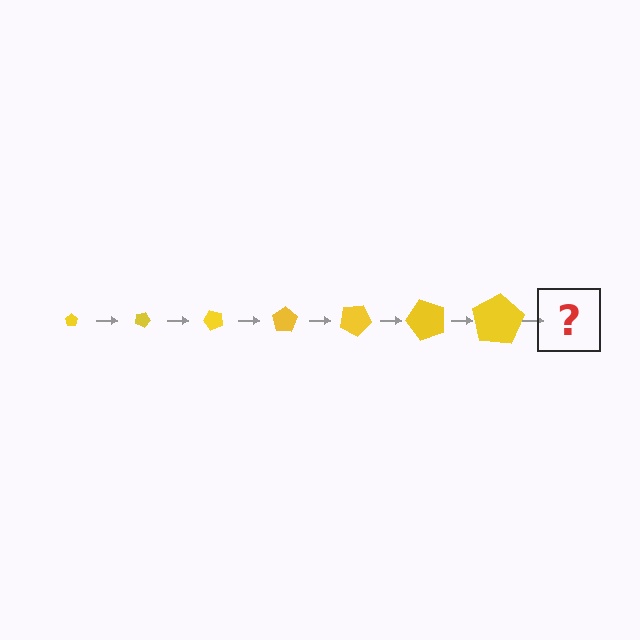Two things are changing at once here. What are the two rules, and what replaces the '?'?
The two rules are that the pentagon grows larger each step and it rotates 25 degrees each step. The '?' should be a pentagon, larger than the previous one and rotated 175 degrees from the start.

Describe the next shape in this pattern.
It should be a pentagon, larger than the previous one and rotated 175 degrees from the start.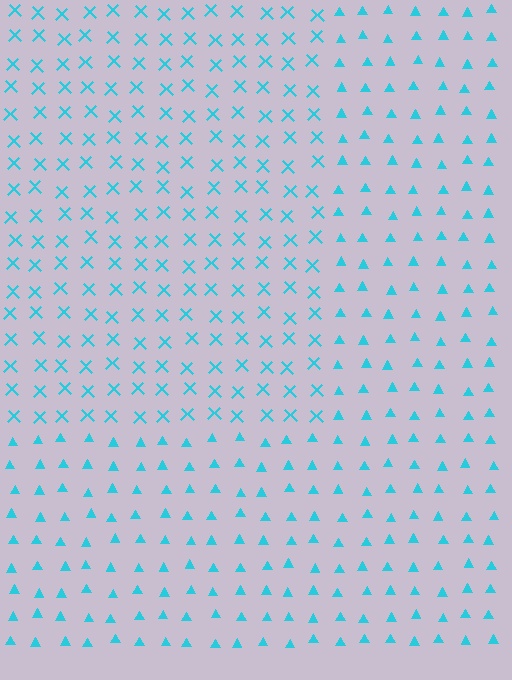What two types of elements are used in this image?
The image uses X marks inside the rectangle region and triangles outside it.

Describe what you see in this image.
The image is filled with small cyan elements arranged in a uniform grid. A rectangle-shaped region contains X marks, while the surrounding area contains triangles. The boundary is defined purely by the change in element shape.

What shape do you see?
I see a rectangle.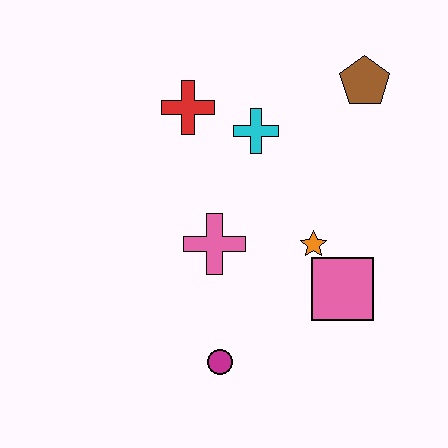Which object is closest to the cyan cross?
The red cross is closest to the cyan cross.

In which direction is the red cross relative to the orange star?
The red cross is above the orange star.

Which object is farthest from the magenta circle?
The brown pentagon is farthest from the magenta circle.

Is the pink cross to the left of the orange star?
Yes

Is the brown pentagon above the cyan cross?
Yes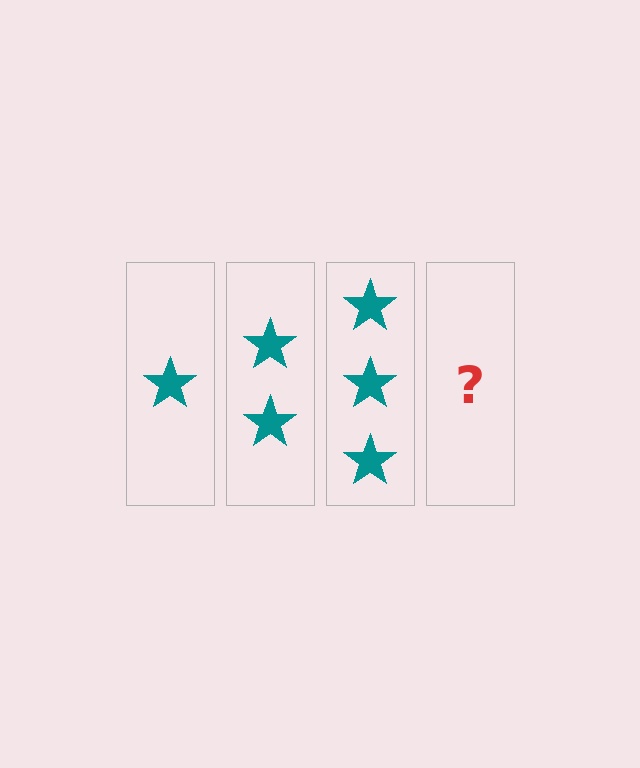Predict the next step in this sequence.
The next step is 4 stars.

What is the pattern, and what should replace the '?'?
The pattern is that each step adds one more star. The '?' should be 4 stars.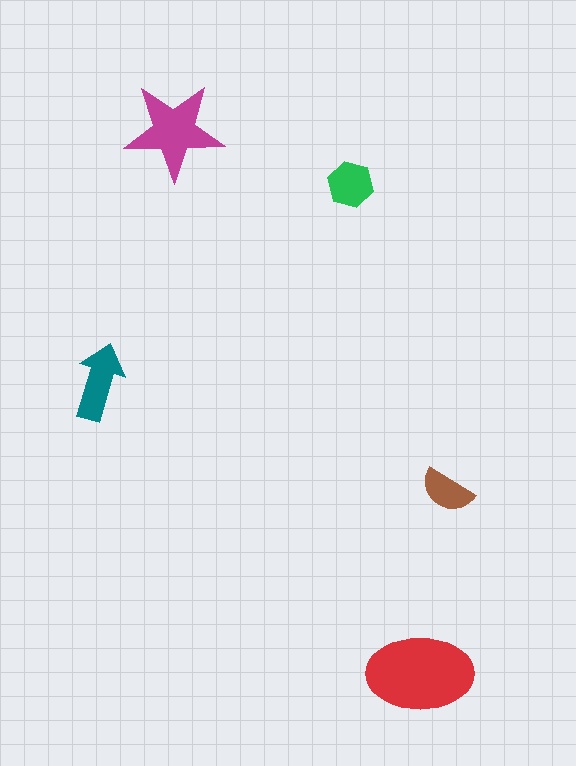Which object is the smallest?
The brown semicircle.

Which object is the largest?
The red ellipse.